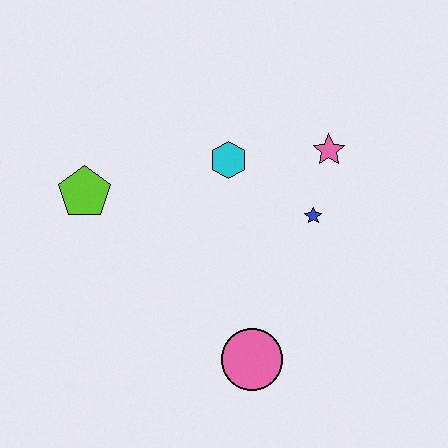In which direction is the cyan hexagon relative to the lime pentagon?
The cyan hexagon is to the right of the lime pentagon.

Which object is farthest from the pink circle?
The lime pentagon is farthest from the pink circle.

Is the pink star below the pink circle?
No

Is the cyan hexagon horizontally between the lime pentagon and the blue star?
Yes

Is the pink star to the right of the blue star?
Yes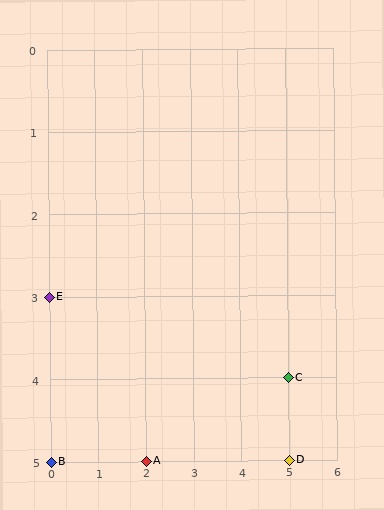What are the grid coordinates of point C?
Point C is at grid coordinates (5, 4).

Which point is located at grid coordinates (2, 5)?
Point A is at (2, 5).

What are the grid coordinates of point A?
Point A is at grid coordinates (2, 5).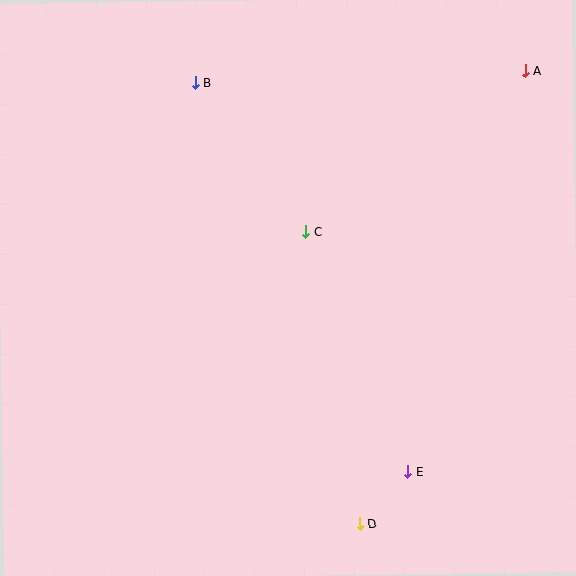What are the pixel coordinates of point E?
Point E is at (407, 472).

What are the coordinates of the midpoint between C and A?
The midpoint between C and A is at (415, 151).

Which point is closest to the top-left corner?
Point B is closest to the top-left corner.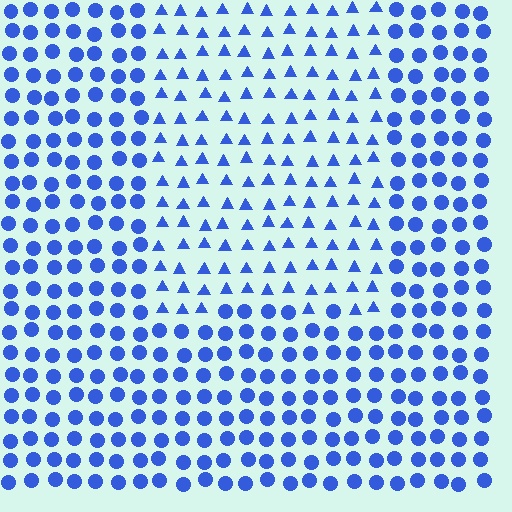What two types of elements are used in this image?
The image uses triangles inside the rectangle region and circles outside it.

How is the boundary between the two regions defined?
The boundary is defined by a change in element shape: triangles inside vs. circles outside. All elements share the same color and spacing.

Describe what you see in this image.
The image is filled with small blue elements arranged in a uniform grid. A rectangle-shaped region contains triangles, while the surrounding area contains circles. The boundary is defined purely by the change in element shape.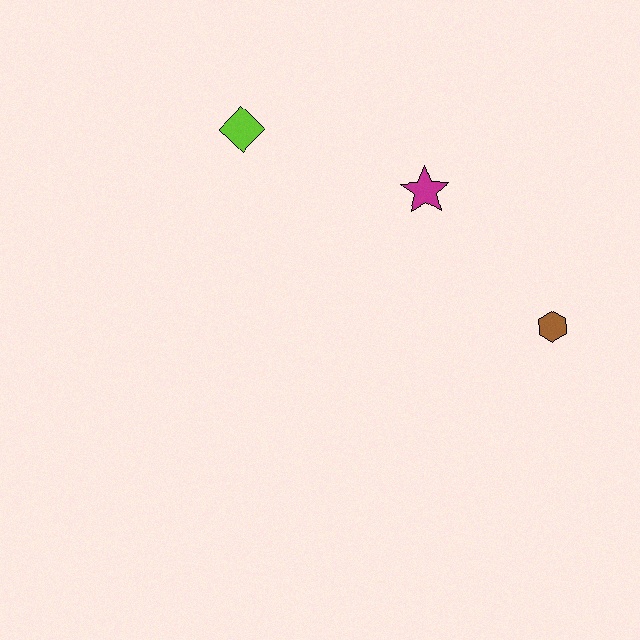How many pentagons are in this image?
There are no pentagons.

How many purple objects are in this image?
There are no purple objects.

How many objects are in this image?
There are 3 objects.